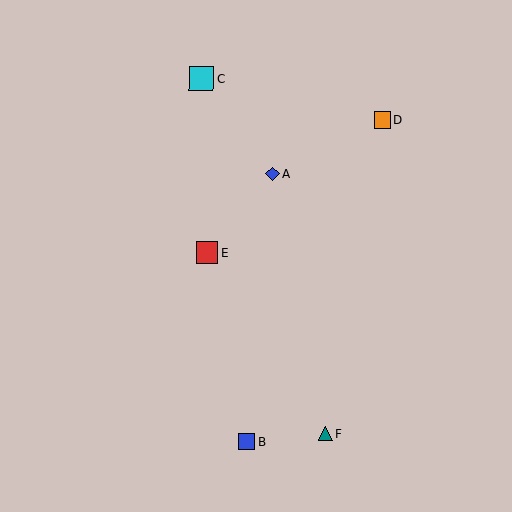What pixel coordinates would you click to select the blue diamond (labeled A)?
Click at (273, 174) to select the blue diamond A.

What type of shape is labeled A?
Shape A is a blue diamond.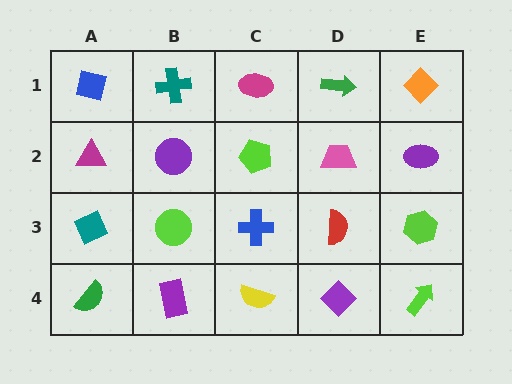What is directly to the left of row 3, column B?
A teal diamond.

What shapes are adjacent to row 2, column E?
An orange diamond (row 1, column E), a lime hexagon (row 3, column E), a pink trapezoid (row 2, column D).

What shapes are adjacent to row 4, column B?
A lime circle (row 3, column B), a green semicircle (row 4, column A), a yellow semicircle (row 4, column C).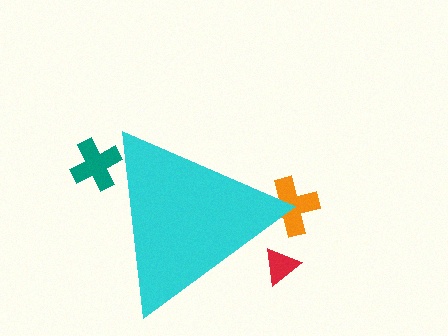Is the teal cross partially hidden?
Yes, the teal cross is partially hidden behind the cyan triangle.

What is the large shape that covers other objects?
A cyan triangle.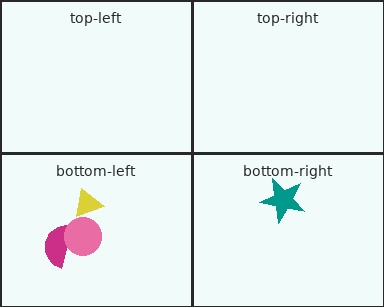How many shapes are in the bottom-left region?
3.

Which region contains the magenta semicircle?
The bottom-left region.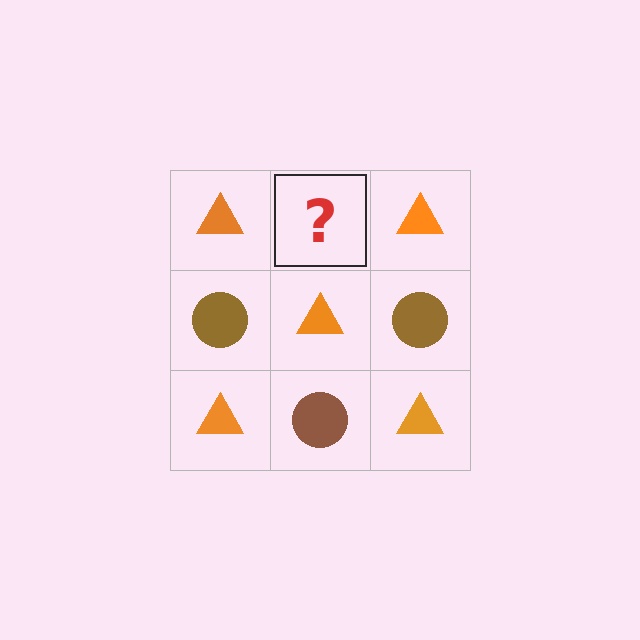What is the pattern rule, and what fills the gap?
The rule is that it alternates orange triangle and brown circle in a checkerboard pattern. The gap should be filled with a brown circle.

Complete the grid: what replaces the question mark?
The question mark should be replaced with a brown circle.